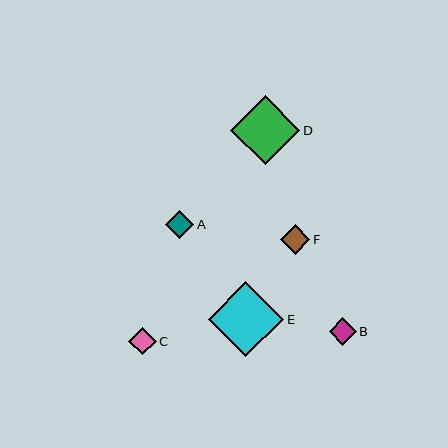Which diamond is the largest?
Diamond E is the largest with a size of approximately 75 pixels.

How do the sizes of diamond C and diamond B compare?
Diamond C and diamond B are approximately the same size.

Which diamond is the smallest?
Diamond B is the smallest with a size of approximately 27 pixels.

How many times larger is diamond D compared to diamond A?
Diamond D is approximately 2.4 times the size of diamond A.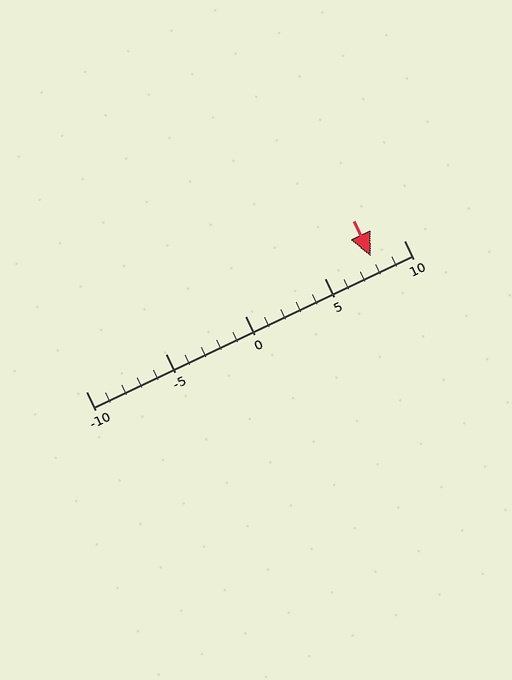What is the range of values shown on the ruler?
The ruler shows values from -10 to 10.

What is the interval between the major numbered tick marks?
The major tick marks are spaced 5 units apart.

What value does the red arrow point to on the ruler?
The red arrow points to approximately 8.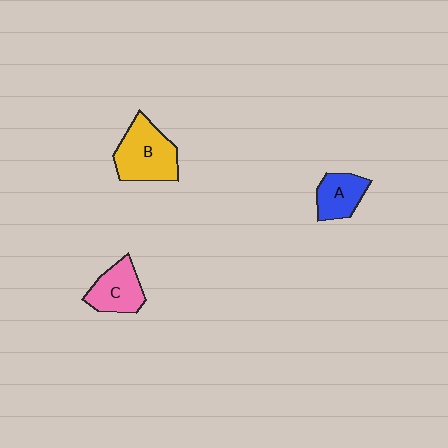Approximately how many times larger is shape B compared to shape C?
Approximately 1.4 times.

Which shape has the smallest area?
Shape A (blue).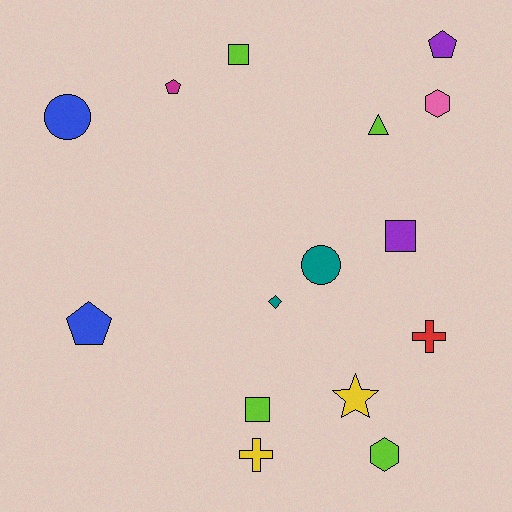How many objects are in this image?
There are 15 objects.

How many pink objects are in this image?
There is 1 pink object.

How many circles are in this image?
There are 2 circles.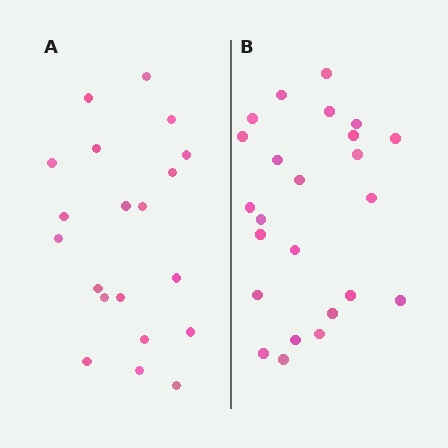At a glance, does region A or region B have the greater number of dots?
Region B (the right region) has more dots.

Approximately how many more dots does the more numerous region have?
Region B has about 4 more dots than region A.